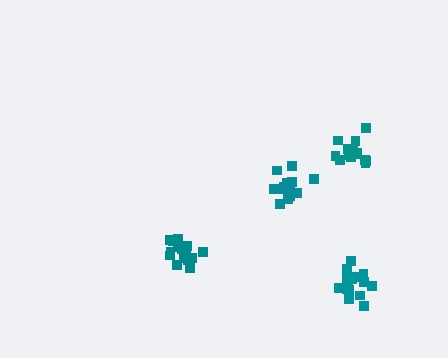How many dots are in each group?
Group 1: 17 dots, Group 2: 17 dots, Group 3: 16 dots, Group 4: 16 dots (66 total).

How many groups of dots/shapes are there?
There are 4 groups.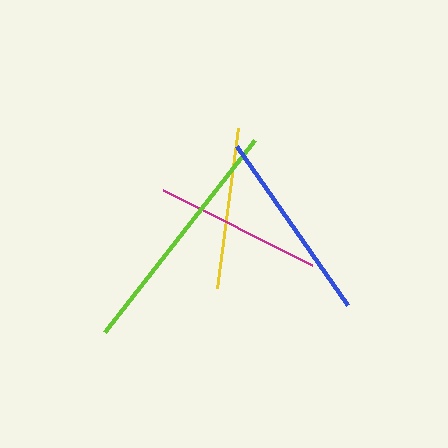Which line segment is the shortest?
The yellow line is the shortest at approximately 161 pixels.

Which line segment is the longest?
The lime line is the longest at approximately 244 pixels.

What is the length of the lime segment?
The lime segment is approximately 244 pixels long.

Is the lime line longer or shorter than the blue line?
The lime line is longer than the blue line.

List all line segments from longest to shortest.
From longest to shortest: lime, blue, magenta, yellow.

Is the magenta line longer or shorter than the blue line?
The blue line is longer than the magenta line.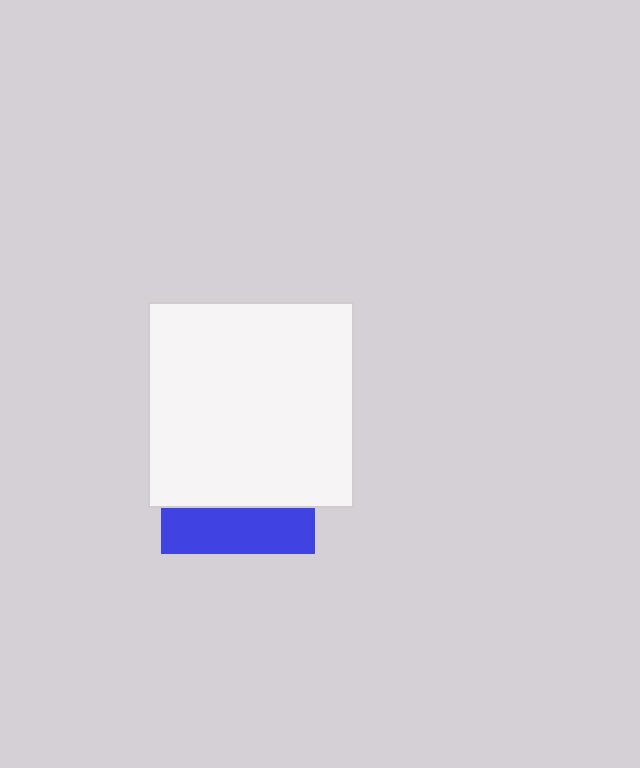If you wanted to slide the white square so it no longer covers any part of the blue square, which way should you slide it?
Slide it up — that is the most direct way to separate the two shapes.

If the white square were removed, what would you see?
You would see the complete blue square.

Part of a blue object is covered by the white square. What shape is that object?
It is a square.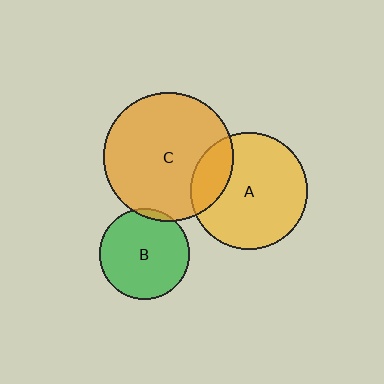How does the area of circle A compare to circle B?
Approximately 1.7 times.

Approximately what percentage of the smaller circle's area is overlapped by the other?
Approximately 5%.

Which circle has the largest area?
Circle C (orange).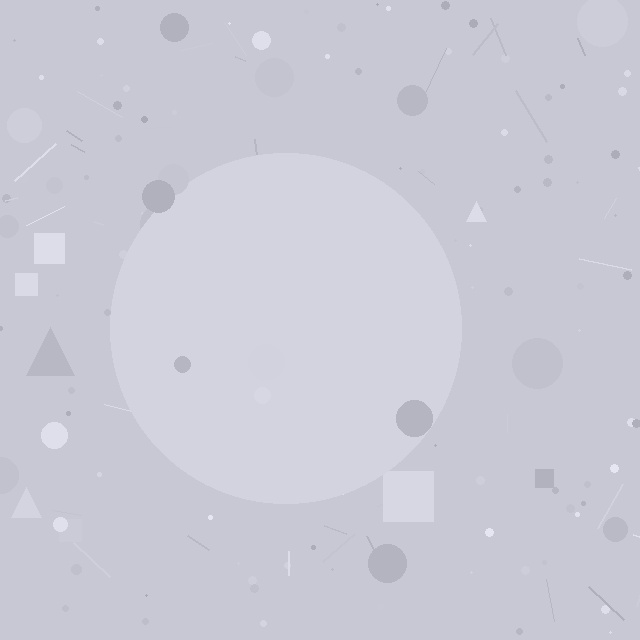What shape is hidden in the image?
A circle is hidden in the image.